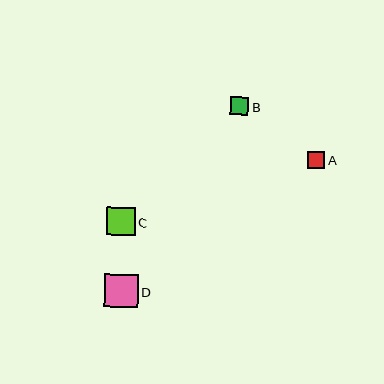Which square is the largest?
Square D is the largest with a size of approximately 33 pixels.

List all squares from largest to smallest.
From largest to smallest: D, C, B, A.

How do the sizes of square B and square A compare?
Square B and square A are approximately the same size.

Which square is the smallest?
Square A is the smallest with a size of approximately 18 pixels.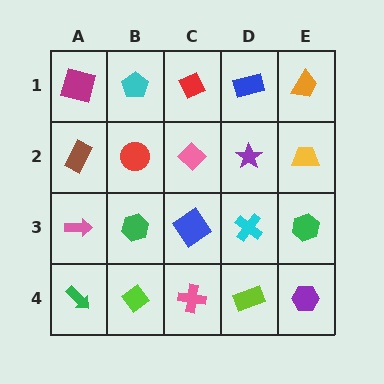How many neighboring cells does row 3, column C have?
4.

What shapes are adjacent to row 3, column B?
A red circle (row 2, column B), a lime diamond (row 4, column B), a pink arrow (row 3, column A), a blue diamond (row 3, column C).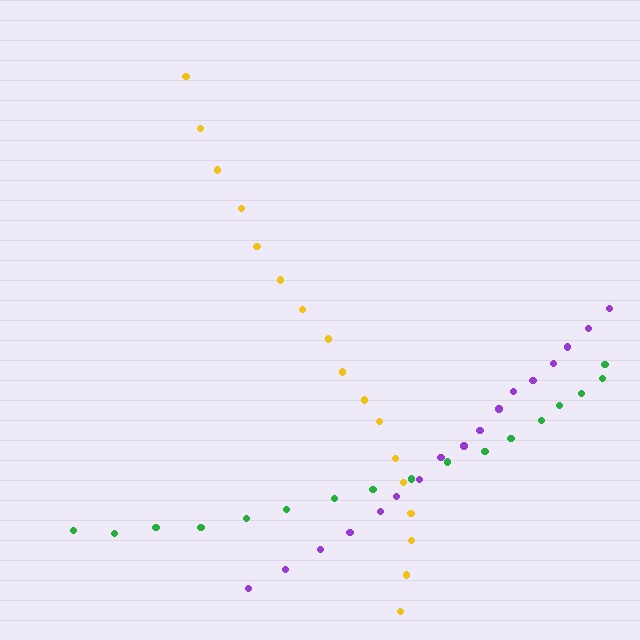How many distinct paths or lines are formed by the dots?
There are 3 distinct paths.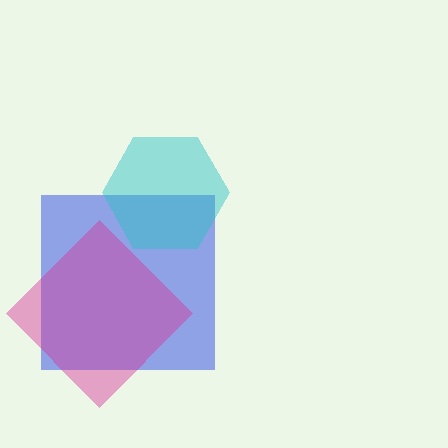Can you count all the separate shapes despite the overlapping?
Yes, there are 3 separate shapes.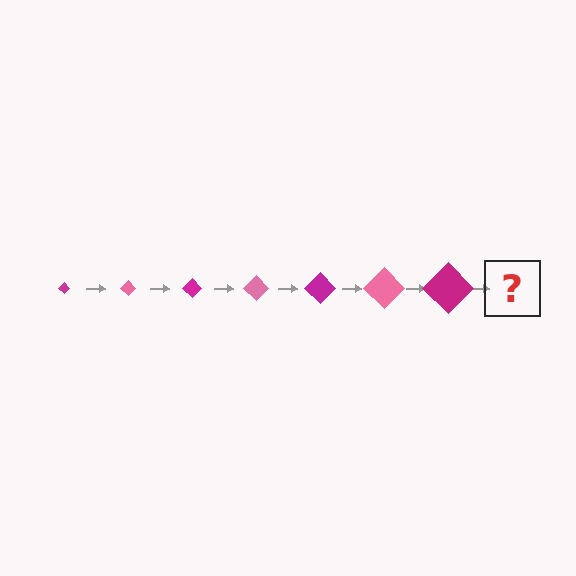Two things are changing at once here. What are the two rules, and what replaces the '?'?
The two rules are that the diamond grows larger each step and the color cycles through magenta and pink. The '?' should be a pink diamond, larger than the previous one.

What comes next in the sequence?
The next element should be a pink diamond, larger than the previous one.